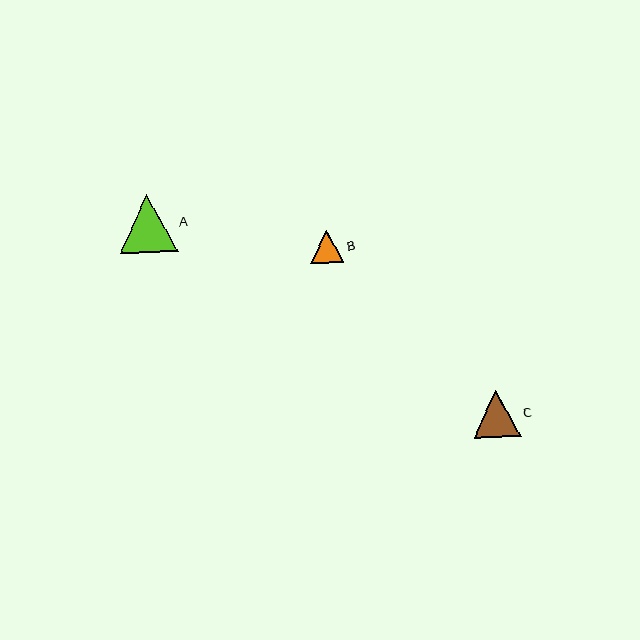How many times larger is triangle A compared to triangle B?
Triangle A is approximately 1.7 times the size of triangle B.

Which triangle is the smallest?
Triangle B is the smallest with a size of approximately 33 pixels.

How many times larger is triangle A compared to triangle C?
Triangle A is approximately 1.2 times the size of triangle C.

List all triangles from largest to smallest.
From largest to smallest: A, C, B.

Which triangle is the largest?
Triangle A is the largest with a size of approximately 57 pixels.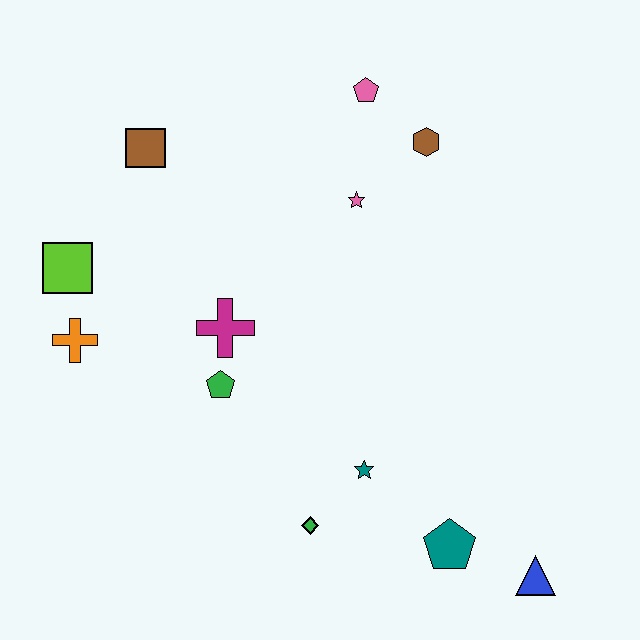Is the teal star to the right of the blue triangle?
No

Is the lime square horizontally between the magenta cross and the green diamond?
No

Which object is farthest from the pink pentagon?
The blue triangle is farthest from the pink pentagon.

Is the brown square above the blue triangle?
Yes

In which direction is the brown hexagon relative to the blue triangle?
The brown hexagon is above the blue triangle.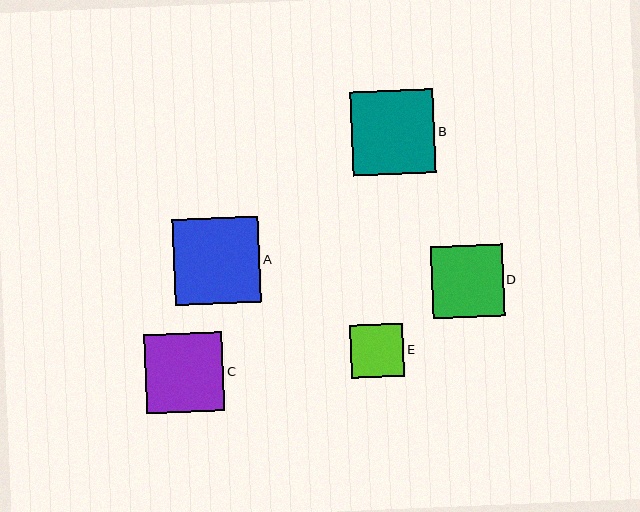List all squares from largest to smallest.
From largest to smallest: A, B, C, D, E.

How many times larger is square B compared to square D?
Square B is approximately 1.2 times the size of square D.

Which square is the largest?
Square A is the largest with a size of approximately 86 pixels.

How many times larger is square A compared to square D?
Square A is approximately 1.2 times the size of square D.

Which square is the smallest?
Square E is the smallest with a size of approximately 54 pixels.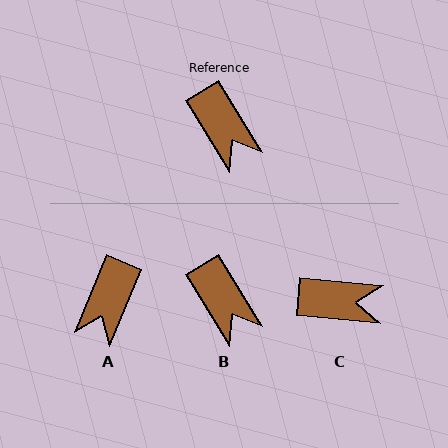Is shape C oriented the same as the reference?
No, it is off by about 53 degrees.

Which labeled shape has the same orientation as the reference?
B.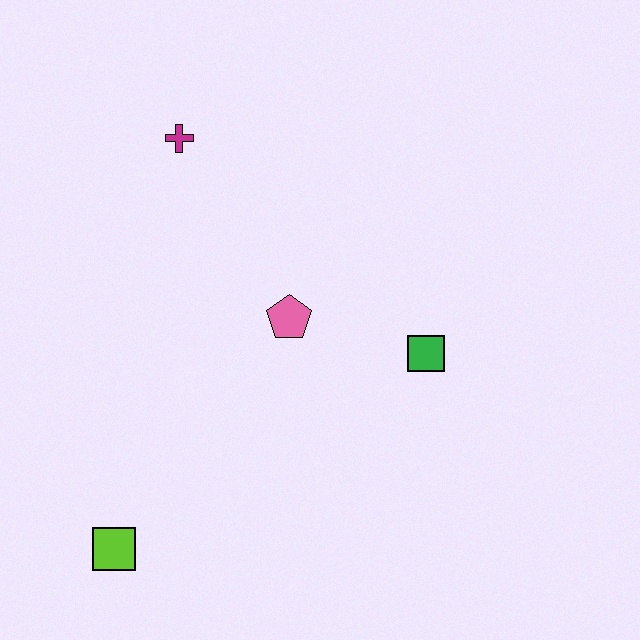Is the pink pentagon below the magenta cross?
Yes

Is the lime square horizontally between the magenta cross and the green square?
No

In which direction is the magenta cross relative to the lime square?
The magenta cross is above the lime square.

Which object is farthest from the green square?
The lime square is farthest from the green square.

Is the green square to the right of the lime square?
Yes